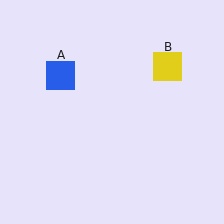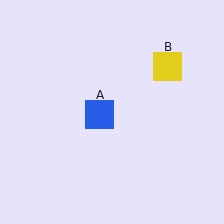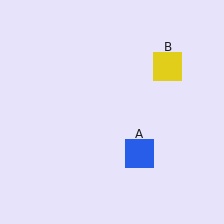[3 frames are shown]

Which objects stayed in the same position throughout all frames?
Yellow square (object B) remained stationary.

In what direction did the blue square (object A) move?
The blue square (object A) moved down and to the right.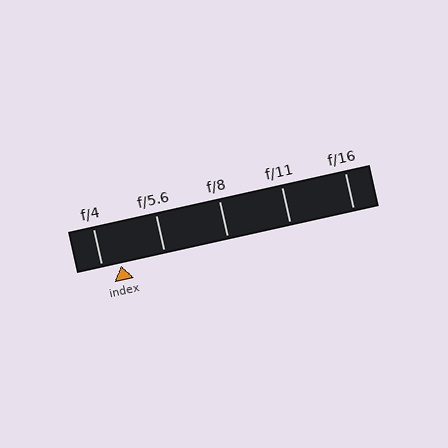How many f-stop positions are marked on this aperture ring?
There are 5 f-stop positions marked.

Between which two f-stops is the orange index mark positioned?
The index mark is between f/4 and f/5.6.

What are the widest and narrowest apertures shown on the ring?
The widest aperture shown is f/4 and the narrowest is f/16.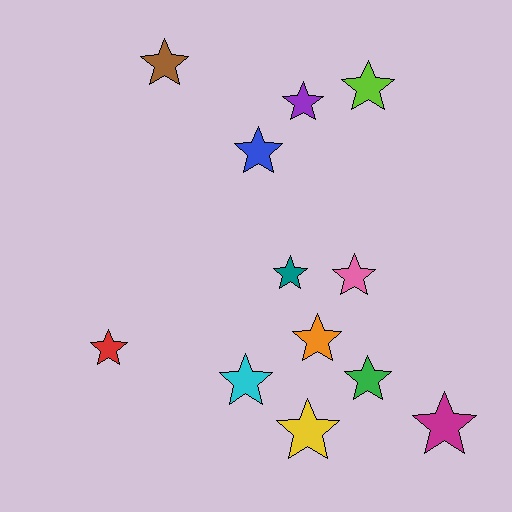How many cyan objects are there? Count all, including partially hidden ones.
There is 1 cyan object.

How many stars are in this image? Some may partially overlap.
There are 12 stars.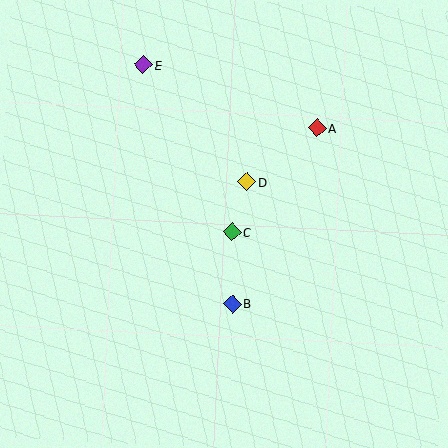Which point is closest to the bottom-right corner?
Point B is closest to the bottom-right corner.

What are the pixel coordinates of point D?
Point D is at (247, 182).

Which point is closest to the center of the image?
Point C at (232, 232) is closest to the center.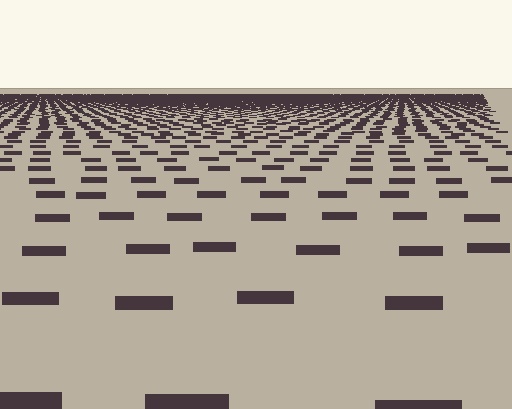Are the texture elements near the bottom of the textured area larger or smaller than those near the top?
Larger. Near the bottom, elements are closer to the viewer and appear at a bigger on-screen size.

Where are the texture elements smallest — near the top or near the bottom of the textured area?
Near the top.